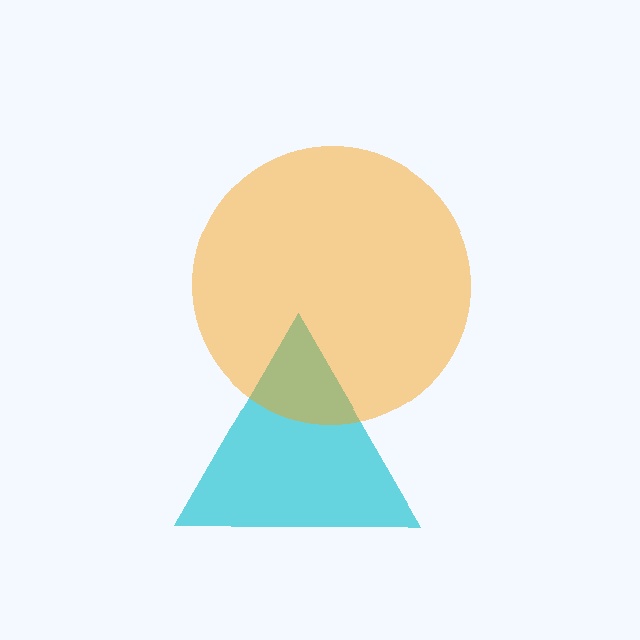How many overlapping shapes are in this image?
There are 2 overlapping shapes in the image.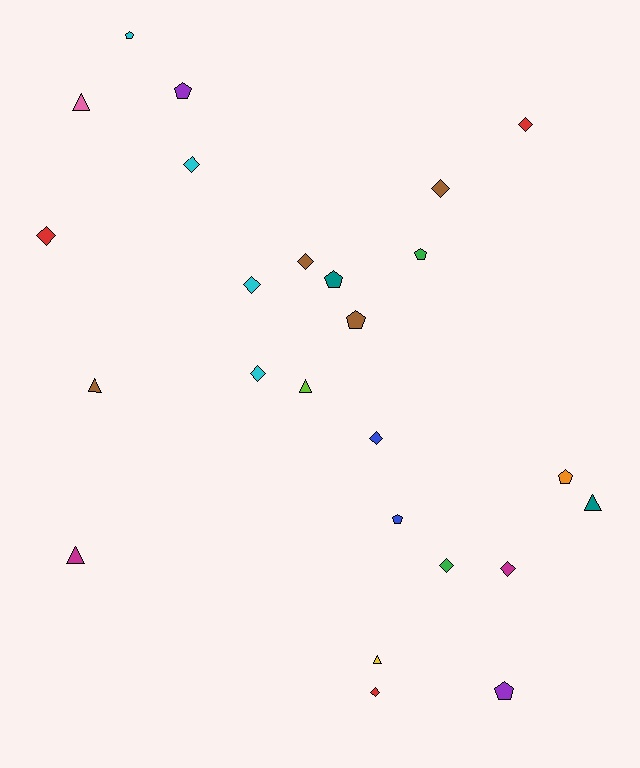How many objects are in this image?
There are 25 objects.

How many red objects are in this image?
There are 3 red objects.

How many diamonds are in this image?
There are 11 diamonds.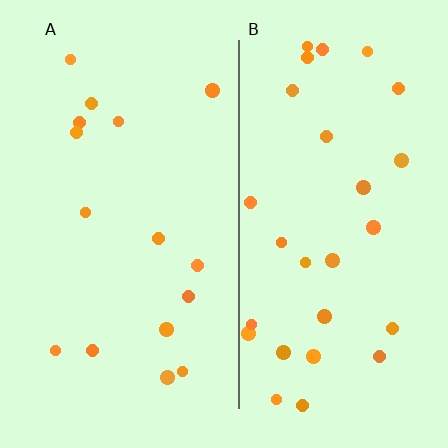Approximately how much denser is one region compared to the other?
Approximately 1.8× — region B over region A.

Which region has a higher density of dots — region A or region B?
B (the right).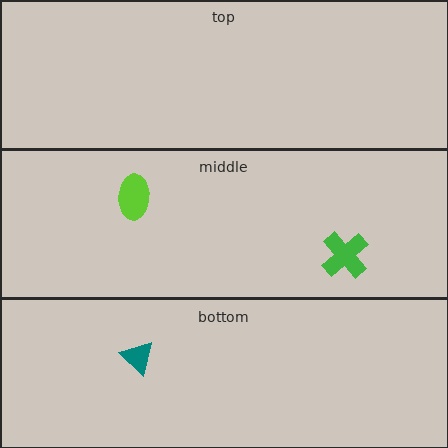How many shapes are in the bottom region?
1.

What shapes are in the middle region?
The lime ellipse, the green cross.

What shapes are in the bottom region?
The teal triangle.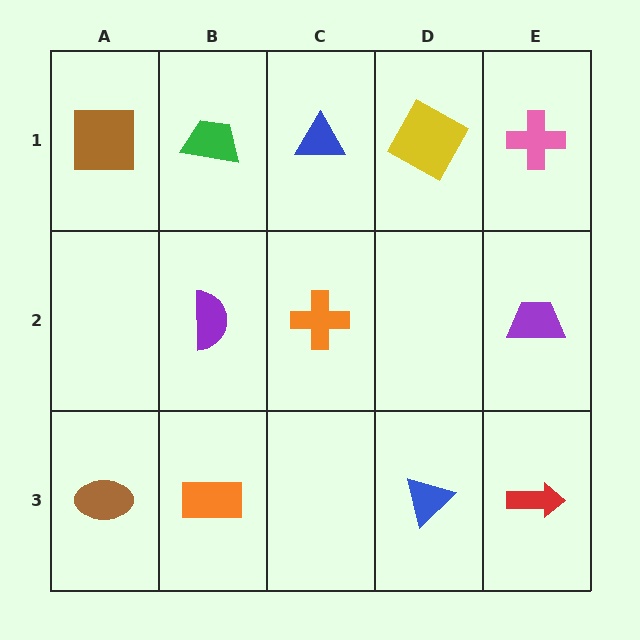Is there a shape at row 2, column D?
No, that cell is empty.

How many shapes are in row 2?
3 shapes.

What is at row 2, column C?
An orange cross.